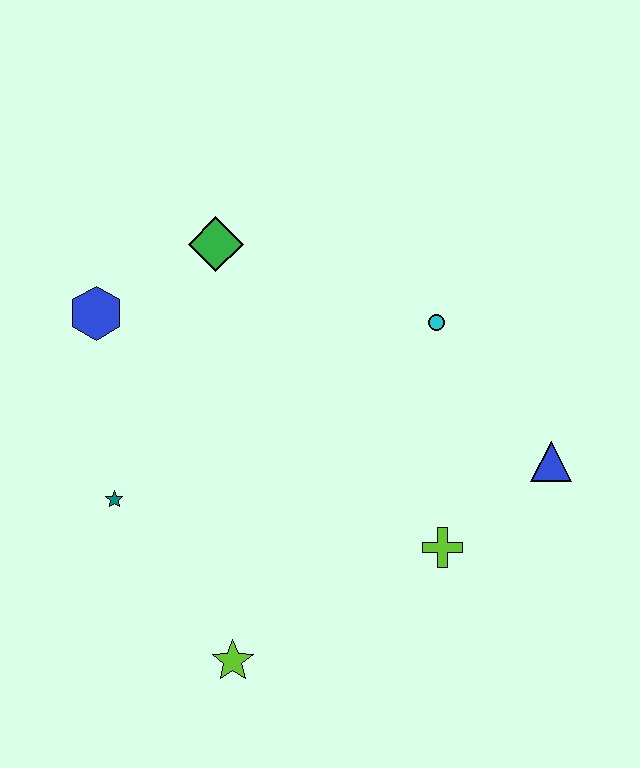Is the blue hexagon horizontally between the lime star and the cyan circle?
No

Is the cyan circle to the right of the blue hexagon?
Yes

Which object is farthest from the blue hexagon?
The blue triangle is farthest from the blue hexagon.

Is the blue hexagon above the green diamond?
No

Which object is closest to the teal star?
The blue hexagon is closest to the teal star.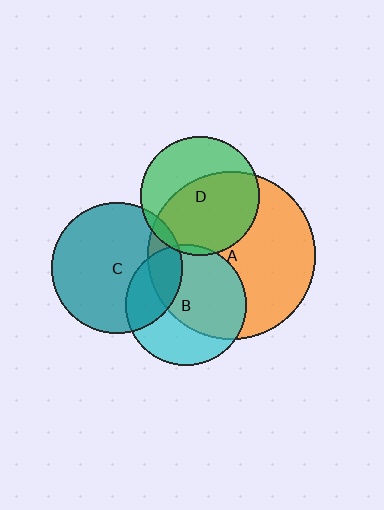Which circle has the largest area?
Circle A (orange).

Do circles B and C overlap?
Yes.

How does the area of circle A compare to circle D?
Approximately 2.0 times.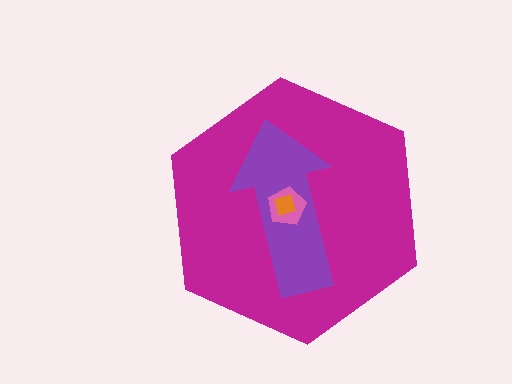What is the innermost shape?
The orange diamond.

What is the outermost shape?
The magenta hexagon.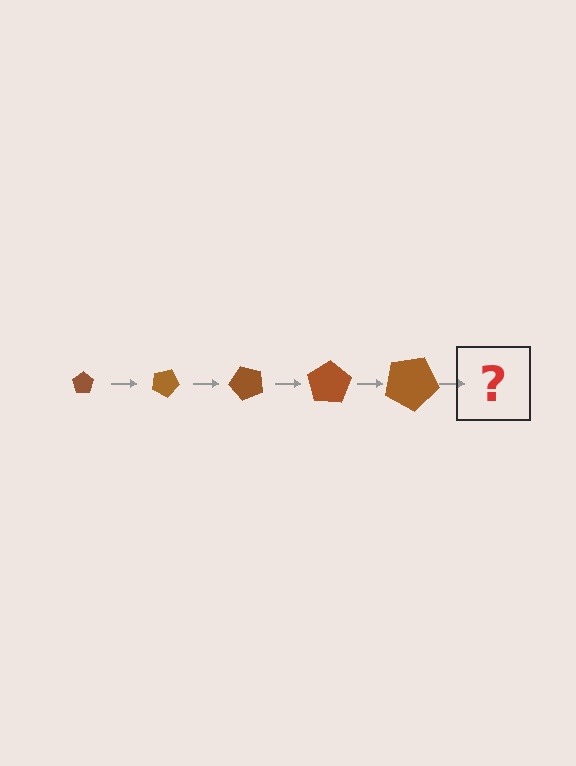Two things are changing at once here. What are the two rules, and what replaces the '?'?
The two rules are that the pentagon grows larger each step and it rotates 25 degrees each step. The '?' should be a pentagon, larger than the previous one and rotated 125 degrees from the start.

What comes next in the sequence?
The next element should be a pentagon, larger than the previous one and rotated 125 degrees from the start.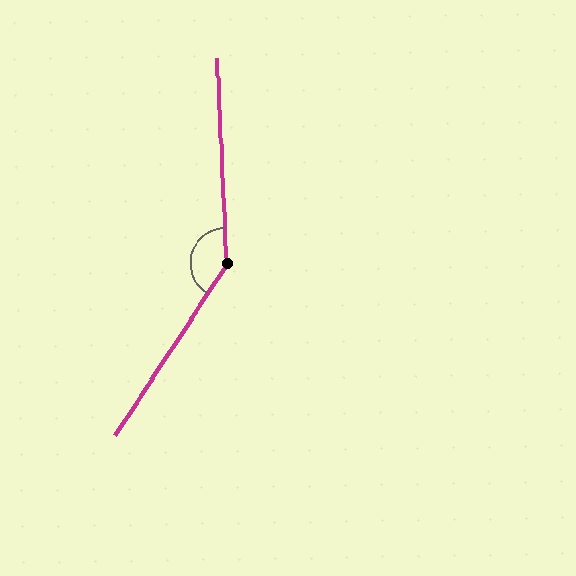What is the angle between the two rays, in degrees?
Approximately 144 degrees.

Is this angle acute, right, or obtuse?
It is obtuse.